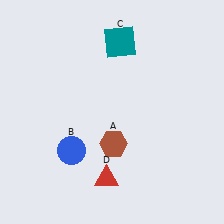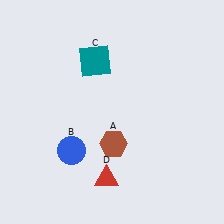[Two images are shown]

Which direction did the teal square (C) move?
The teal square (C) moved left.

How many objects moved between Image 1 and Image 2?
1 object moved between the two images.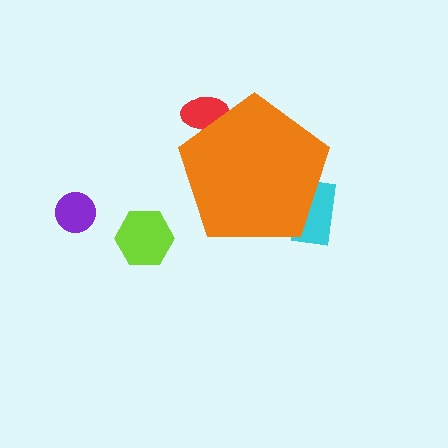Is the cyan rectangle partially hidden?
Yes, the cyan rectangle is partially hidden behind the orange pentagon.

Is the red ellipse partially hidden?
Yes, the red ellipse is partially hidden behind the orange pentagon.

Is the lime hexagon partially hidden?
No, the lime hexagon is fully visible.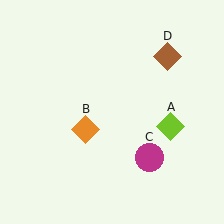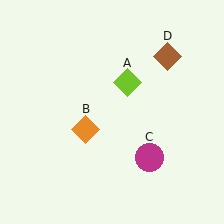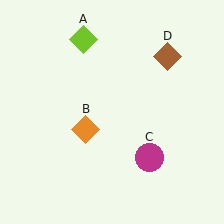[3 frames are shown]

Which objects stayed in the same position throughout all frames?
Orange diamond (object B) and magenta circle (object C) and brown diamond (object D) remained stationary.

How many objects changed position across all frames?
1 object changed position: lime diamond (object A).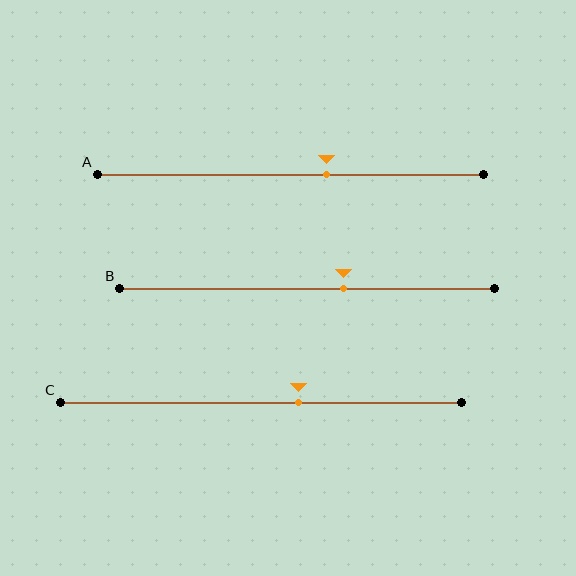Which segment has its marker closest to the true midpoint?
Segment A has its marker closest to the true midpoint.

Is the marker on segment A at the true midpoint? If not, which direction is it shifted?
No, the marker on segment A is shifted to the right by about 9% of the segment length.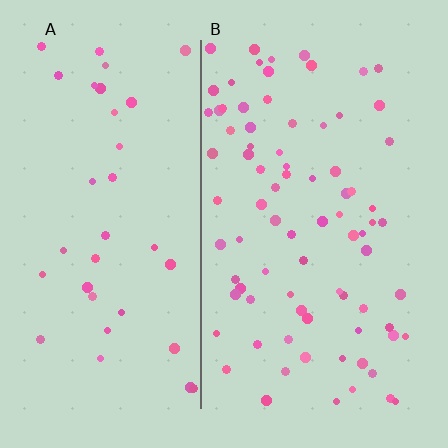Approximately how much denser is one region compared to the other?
Approximately 2.3× — region B over region A.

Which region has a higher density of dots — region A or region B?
B (the right).